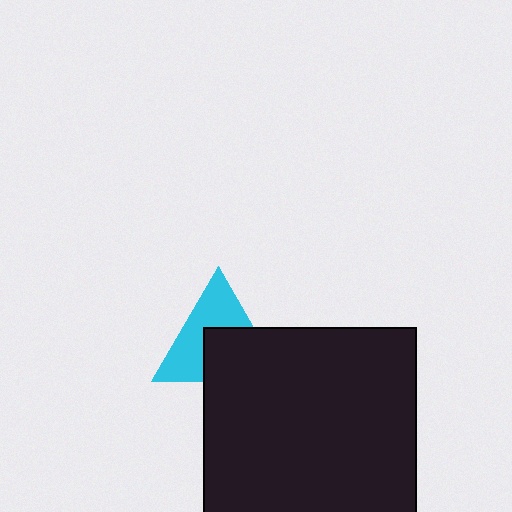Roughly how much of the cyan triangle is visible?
About half of it is visible (roughly 54%).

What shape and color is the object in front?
The object in front is a black square.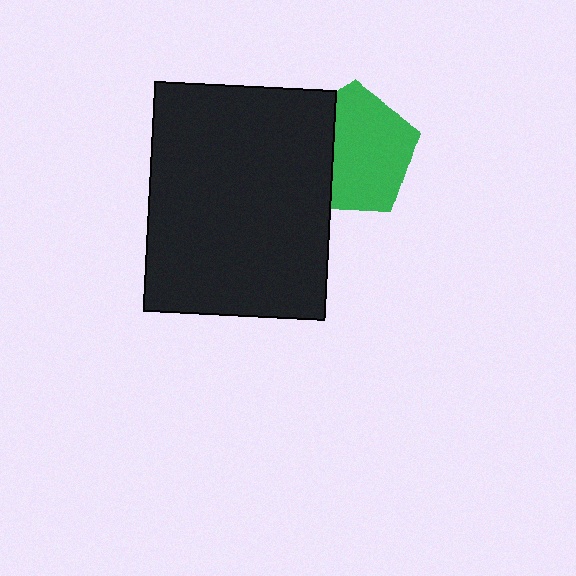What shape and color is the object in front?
The object in front is a black rectangle.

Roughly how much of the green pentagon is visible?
Most of it is visible (roughly 67%).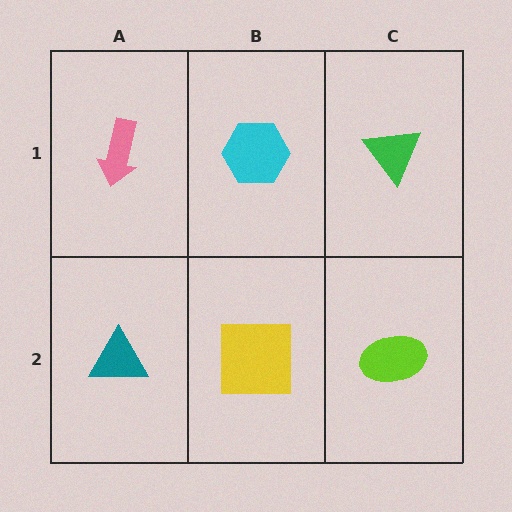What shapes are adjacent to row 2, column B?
A cyan hexagon (row 1, column B), a teal triangle (row 2, column A), a lime ellipse (row 2, column C).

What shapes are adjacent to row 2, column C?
A green triangle (row 1, column C), a yellow square (row 2, column B).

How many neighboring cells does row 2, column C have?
2.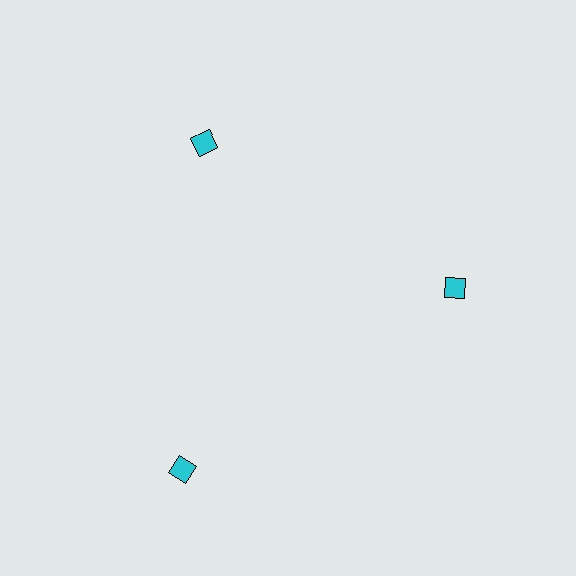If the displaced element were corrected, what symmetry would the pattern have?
It would have 3-fold rotational symmetry — the pattern would map onto itself every 120 degrees.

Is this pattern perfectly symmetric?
No. The 3 cyan diamonds are arranged in a ring, but one element near the 7 o'clock position is pushed outward from the center, breaking the 3-fold rotational symmetry.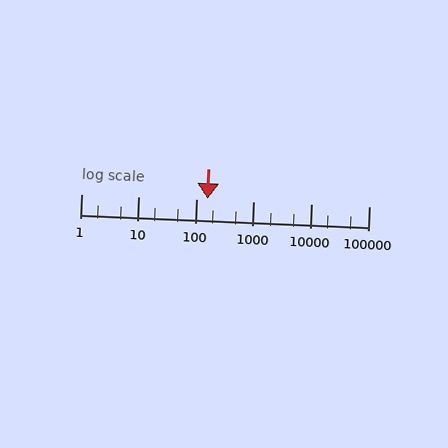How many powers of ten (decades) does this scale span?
The scale spans 5 decades, from 1 to 100000.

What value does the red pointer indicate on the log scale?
The pointer indicates approximately 160.